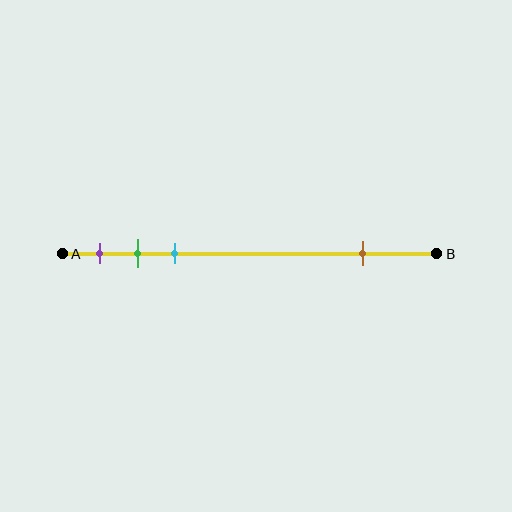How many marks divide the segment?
There are 4 marks dividing the segment.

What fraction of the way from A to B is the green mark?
The green mark is approximately 20% (0.2) of the way from A to B.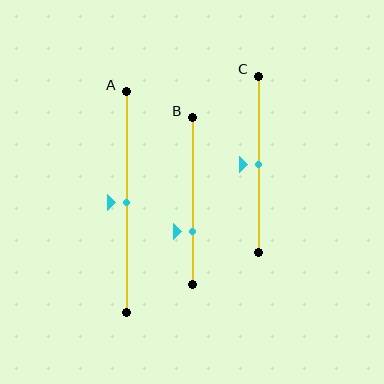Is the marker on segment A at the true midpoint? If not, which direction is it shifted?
Yes, the marker on segment A is at the true midpoint.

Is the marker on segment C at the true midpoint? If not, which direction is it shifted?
Yes, the marker on segment C is at the true midpoint.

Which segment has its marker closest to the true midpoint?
Segment A has its marker closest to the true midpoint.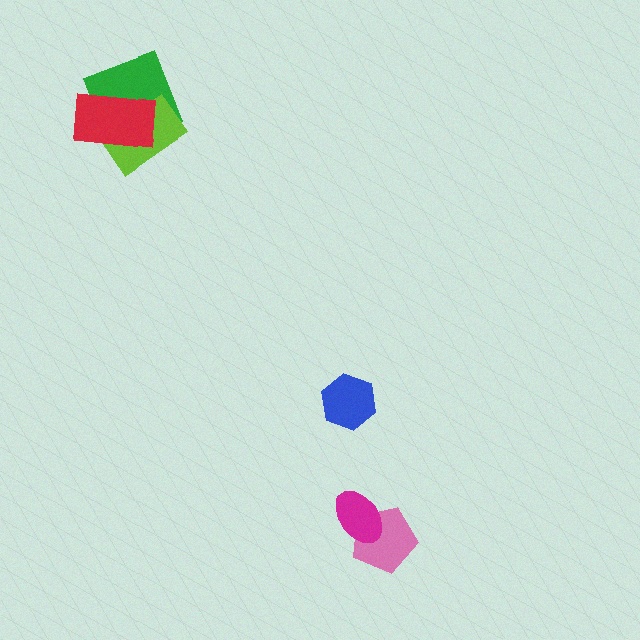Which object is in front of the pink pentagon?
The magenta ellipse is in front of the pink pentagon.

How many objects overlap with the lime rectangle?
2 objects overlap with the lime rectangle.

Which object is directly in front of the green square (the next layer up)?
The lime rectangle is directly in front of the green square.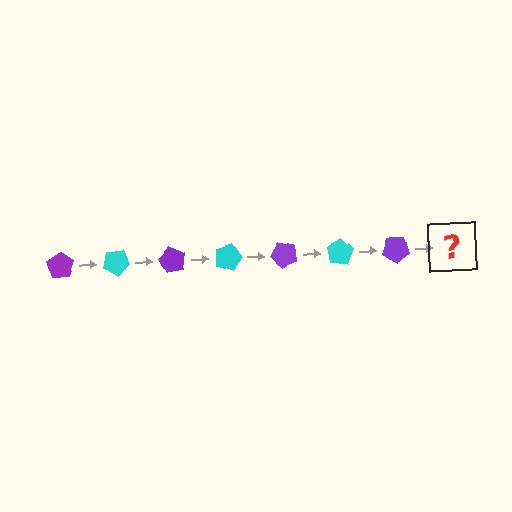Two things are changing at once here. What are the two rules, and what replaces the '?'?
The two rules are that it rotates 30 degrees each step and the color cycles through purple and cyan. The '?' should be a cyan pentagon, rotated 210 degrees from the start.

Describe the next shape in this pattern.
It should be a cyan pentagon, rotated 210 degrees from the start.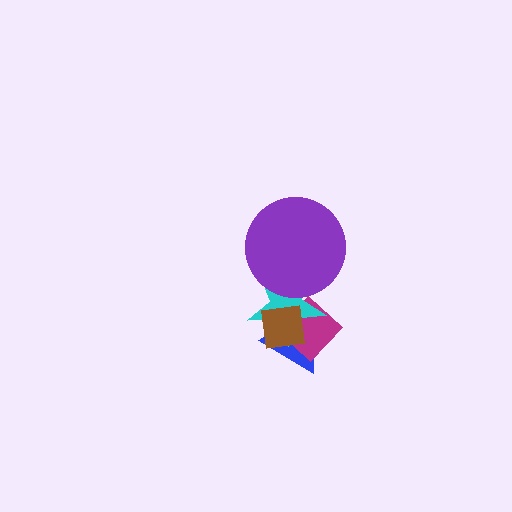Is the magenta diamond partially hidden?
Yes, it is partially covered by another shape.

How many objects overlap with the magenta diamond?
3 objects overlap with the magenta diamond.